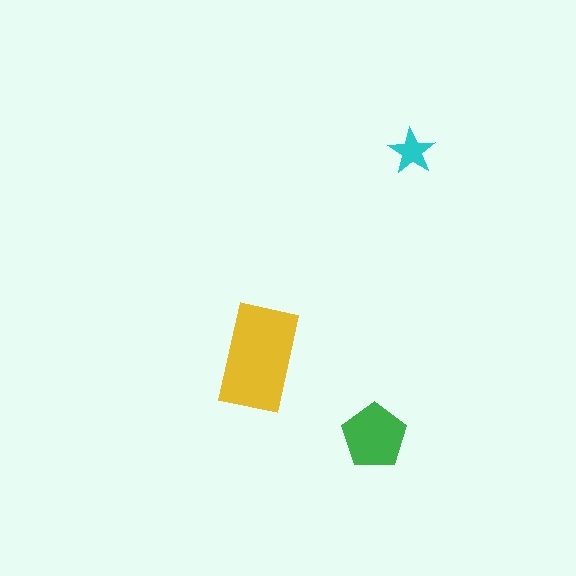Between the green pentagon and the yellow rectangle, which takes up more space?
The yellow rectangle.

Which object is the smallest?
The cyan star.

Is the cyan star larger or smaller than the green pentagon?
Smaller.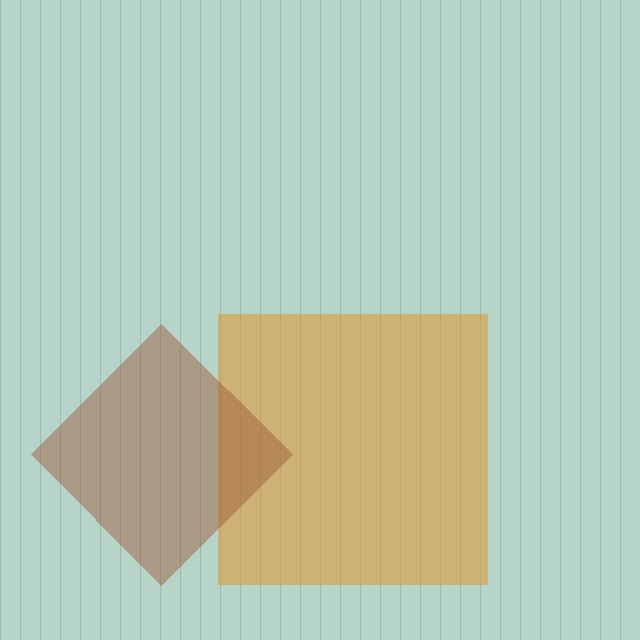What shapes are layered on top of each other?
The layered shapes are: an orange square, a brown diamond.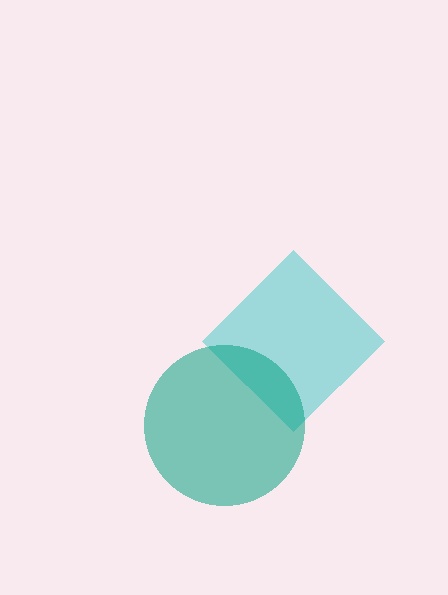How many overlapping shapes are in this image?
There are 2 overlapping shapes in the image.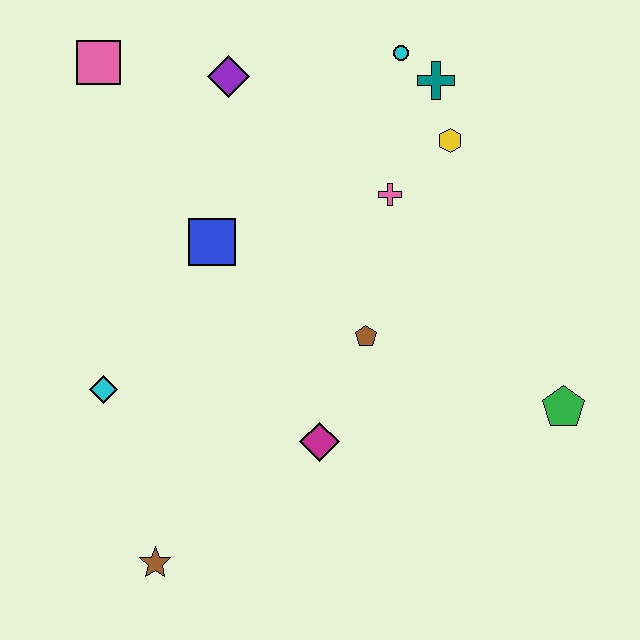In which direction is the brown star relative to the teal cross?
The brown star is below the teal cross.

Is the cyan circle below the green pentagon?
No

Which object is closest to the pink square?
The purple diamond is closest to the pink square.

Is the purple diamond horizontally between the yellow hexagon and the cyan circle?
No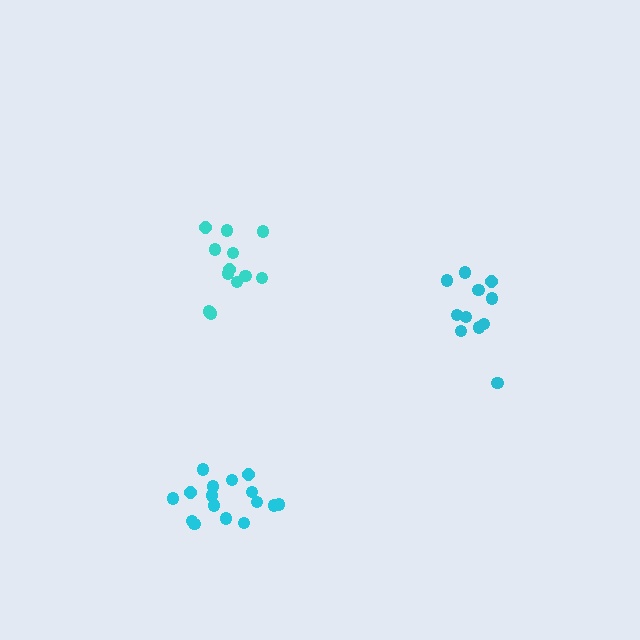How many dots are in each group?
Group 1: 11 dots, Group 2: 12 dots, Group 3: 16 dots (39 total).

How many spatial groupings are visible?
There are 3 spatial groupings.